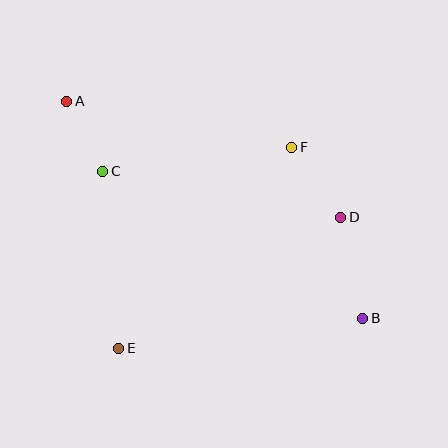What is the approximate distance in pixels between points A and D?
The distance between A and D is approximately 298 pixels.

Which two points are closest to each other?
Points A and C are closest to each other.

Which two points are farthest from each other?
Points A and B are farthest from each other.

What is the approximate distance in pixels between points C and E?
The distance between C and E is approximately 178 pixels.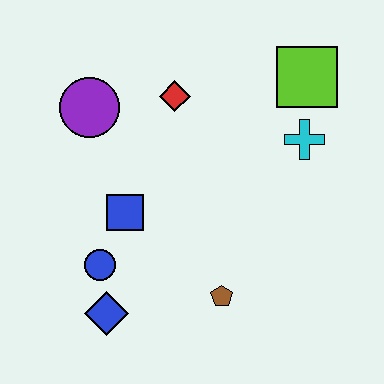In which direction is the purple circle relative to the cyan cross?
The purple circle is to the left of the cyan cross.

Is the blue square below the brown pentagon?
No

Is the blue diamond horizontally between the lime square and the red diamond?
No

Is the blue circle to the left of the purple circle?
No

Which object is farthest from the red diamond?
The blue diamond is farthest from the red diamond.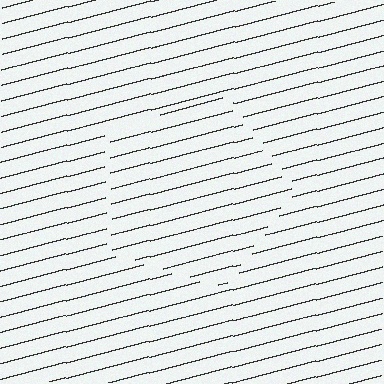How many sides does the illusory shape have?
5 sides — the line-ends trace a pentagon.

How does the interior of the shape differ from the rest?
The interior of the shape contains the same grating, shifted by half a period — the contour is defined by the phase discontinuity where line-ends from the inner and outer gratings abut.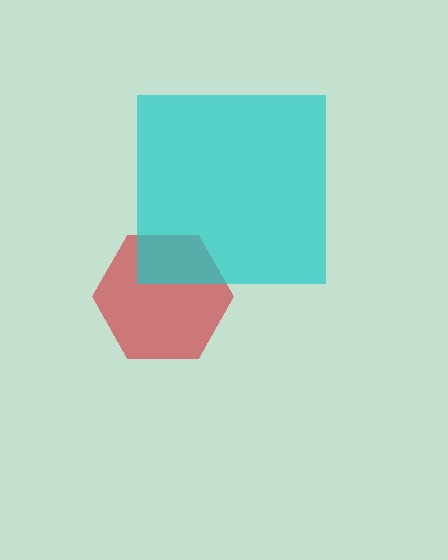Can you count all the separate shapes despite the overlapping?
Yes, there are 2 separate shapes.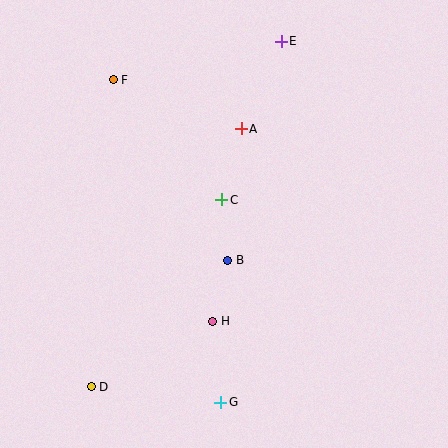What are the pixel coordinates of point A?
Point A is at (241, 129).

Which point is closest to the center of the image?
Point C at (222, 200) is closest to the center.